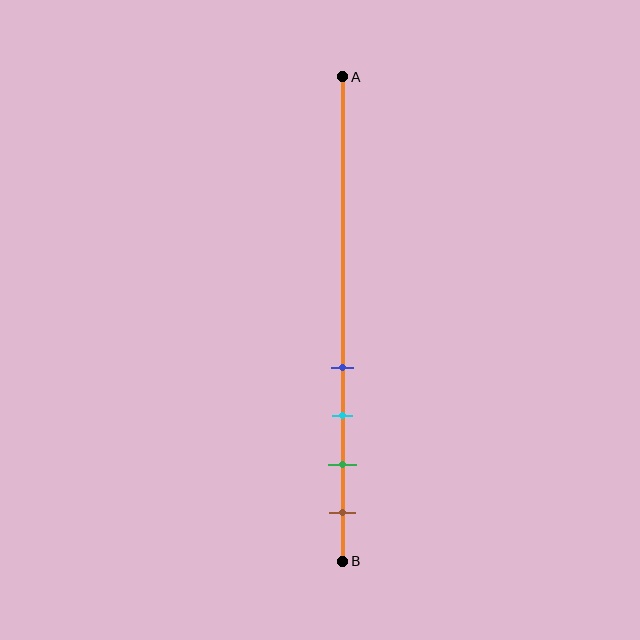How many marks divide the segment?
There are 4 marks dividing the segment.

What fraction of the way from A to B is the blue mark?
The blue mark is approximately 60% (0.6) of the way from A to B.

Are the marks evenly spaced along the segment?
Yes, the marks are approximately evenly spaced.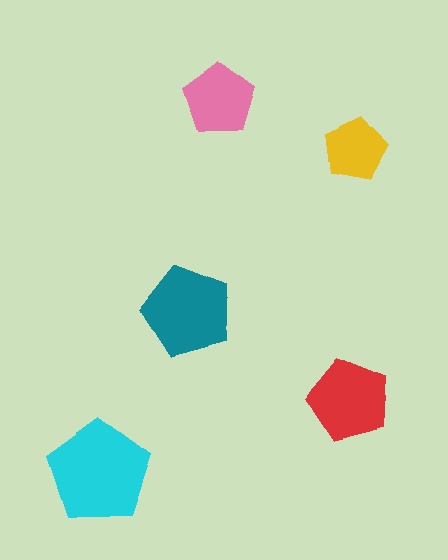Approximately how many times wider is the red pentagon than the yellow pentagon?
About 1.5 times wider.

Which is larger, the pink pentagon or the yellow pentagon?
The pink one.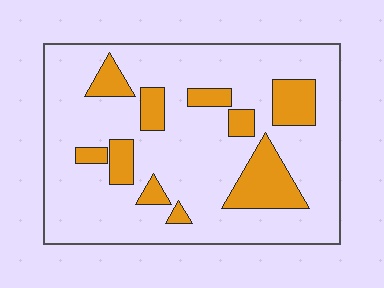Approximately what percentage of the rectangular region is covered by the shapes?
Approximately 20%.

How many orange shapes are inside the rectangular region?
10.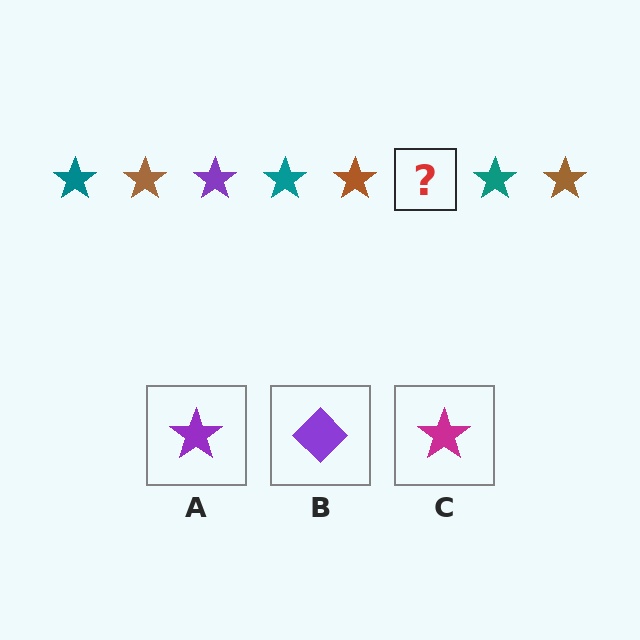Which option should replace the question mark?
Option A.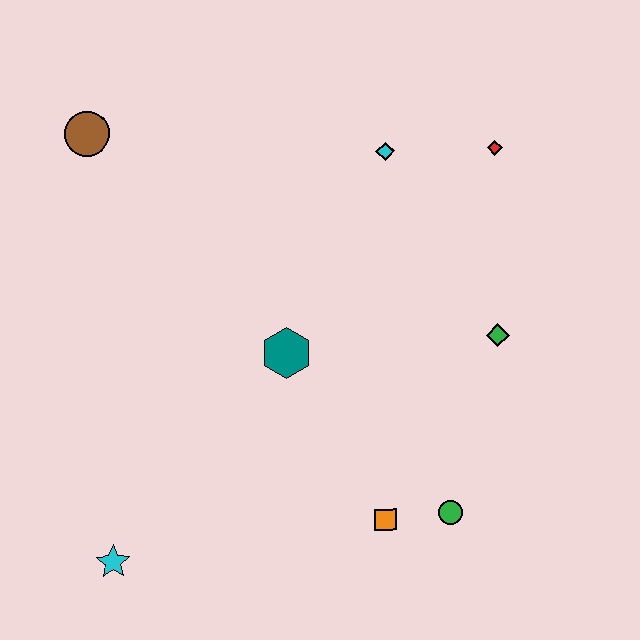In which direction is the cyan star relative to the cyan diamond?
The cyan star is below the cyan diamond.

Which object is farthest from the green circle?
The brown circle is farthest from the green circle.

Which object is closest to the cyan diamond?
The red diamond is closest to the cyan diamond.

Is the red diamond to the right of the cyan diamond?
Yes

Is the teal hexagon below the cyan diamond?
Yes